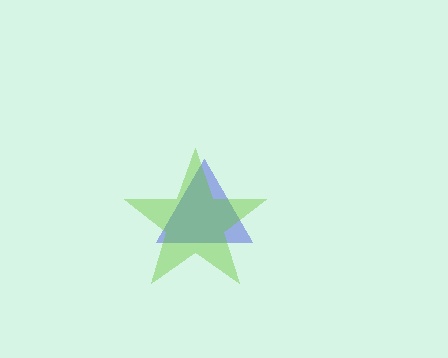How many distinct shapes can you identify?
There are 2 distinct shapes: a blue triangle, a lime star.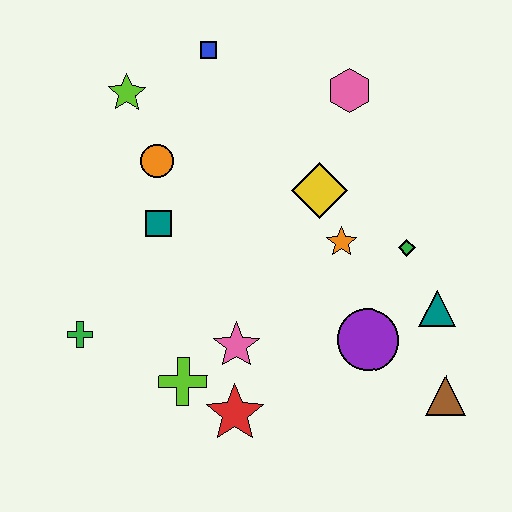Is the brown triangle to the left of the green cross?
No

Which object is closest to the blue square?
The lime star is closest to the blue square.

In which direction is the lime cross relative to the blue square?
The lime cross is below the blue square.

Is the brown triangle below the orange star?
Yes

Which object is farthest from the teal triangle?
The lime star is farthest from the teal triangle.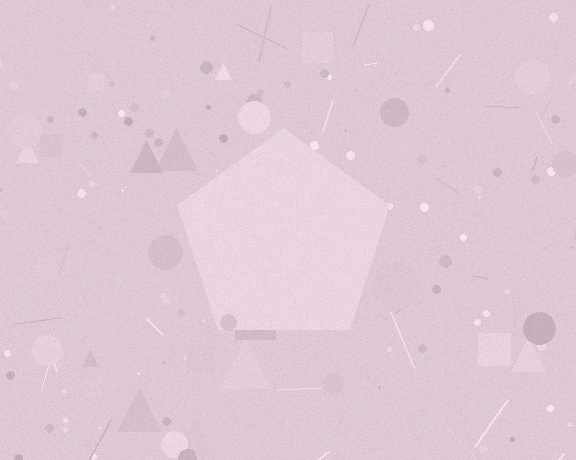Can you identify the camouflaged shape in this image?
The camouflaged shape is a pentagon.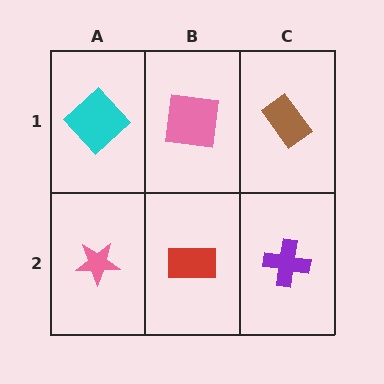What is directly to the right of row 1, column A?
A pink square.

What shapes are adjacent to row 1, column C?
A purple cross (row 2, column C), a pink square (row 1, column B).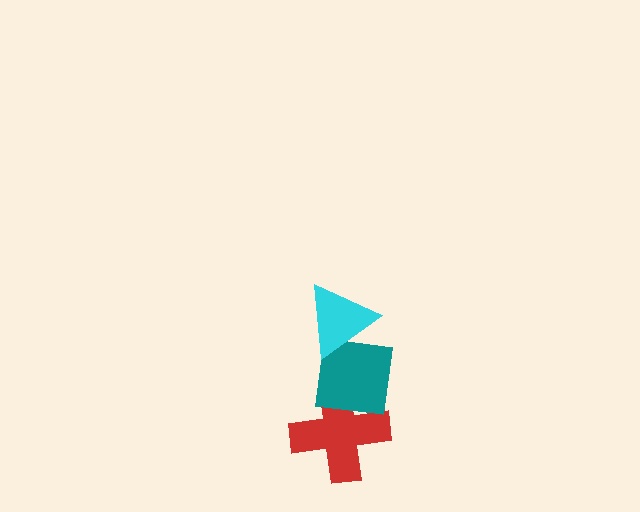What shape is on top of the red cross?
The teal square is on top of the red cross.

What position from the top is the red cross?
The red cross is 3rd from the top.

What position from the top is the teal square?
The teal square is 2nd from the top.